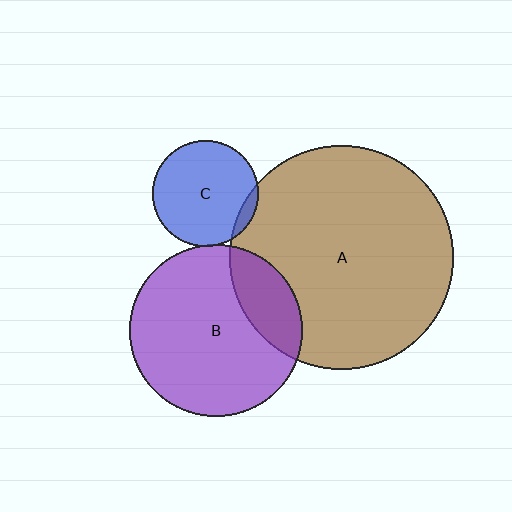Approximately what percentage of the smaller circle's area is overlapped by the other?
Approximately 5%.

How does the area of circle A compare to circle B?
Approximately 1.7 times.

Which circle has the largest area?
Circle A (brown).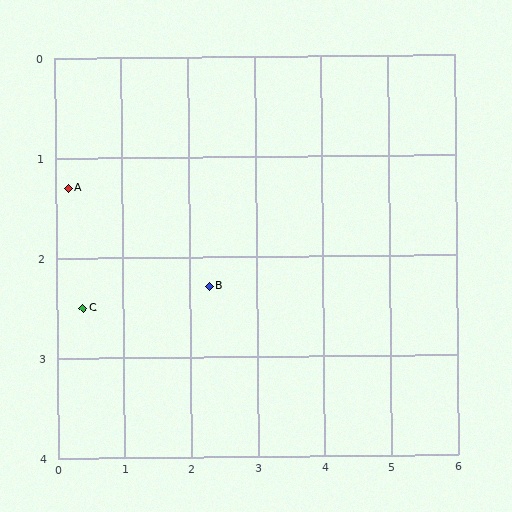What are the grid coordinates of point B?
Point B is at approximately (2.3, 2.3).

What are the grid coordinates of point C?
Point C is at approximately (0.4, 2.5).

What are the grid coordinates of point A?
Point A is at approximately (0.2, 1.3).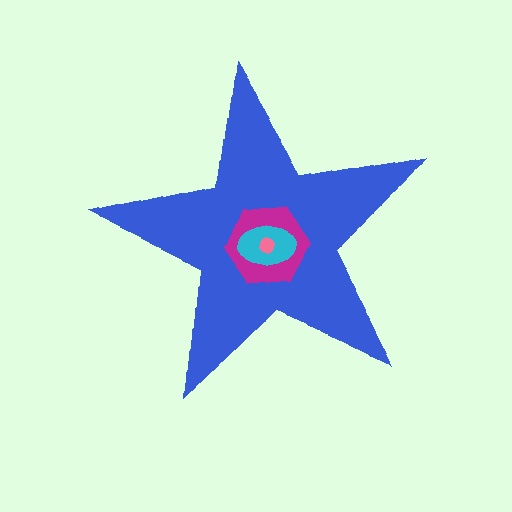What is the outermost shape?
The blue star.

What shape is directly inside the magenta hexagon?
The cyan ellipse.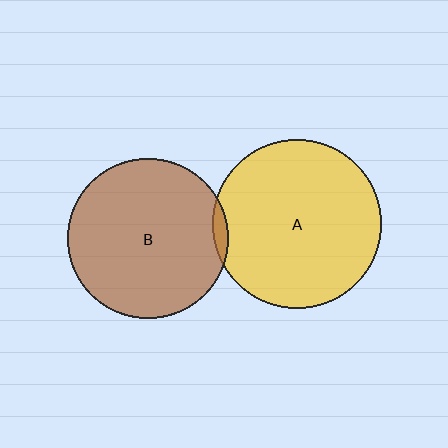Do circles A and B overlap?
Yes.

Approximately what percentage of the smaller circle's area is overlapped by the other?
Approximately 5%.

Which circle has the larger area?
Circle A (yellow).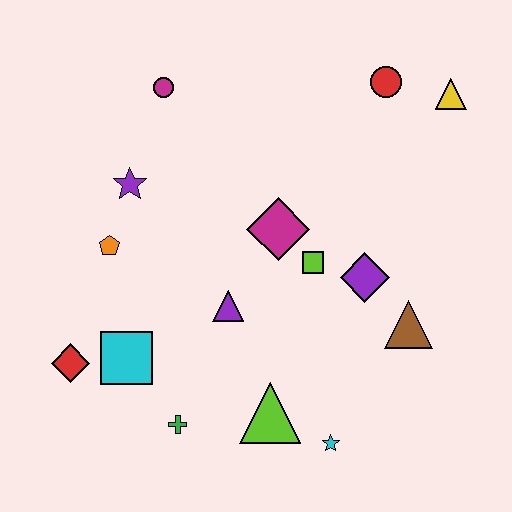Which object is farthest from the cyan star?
The magenta circle is farthest from the cyan star.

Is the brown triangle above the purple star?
No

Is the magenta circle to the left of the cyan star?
Yes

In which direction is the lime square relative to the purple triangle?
The lime square is to the right of the purple triangle.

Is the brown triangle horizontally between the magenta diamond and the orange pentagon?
No